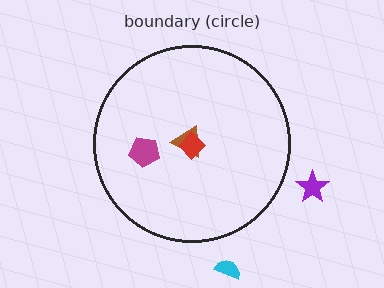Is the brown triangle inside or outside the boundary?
Inside.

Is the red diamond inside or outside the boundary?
Inside.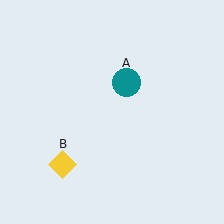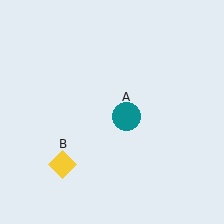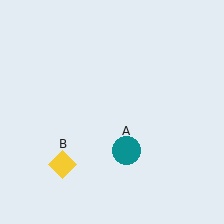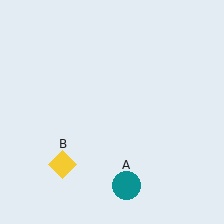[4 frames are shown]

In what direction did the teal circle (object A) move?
The teal circle (object A) moved down.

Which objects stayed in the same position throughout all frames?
Yellow diamond (object B) remained stationary.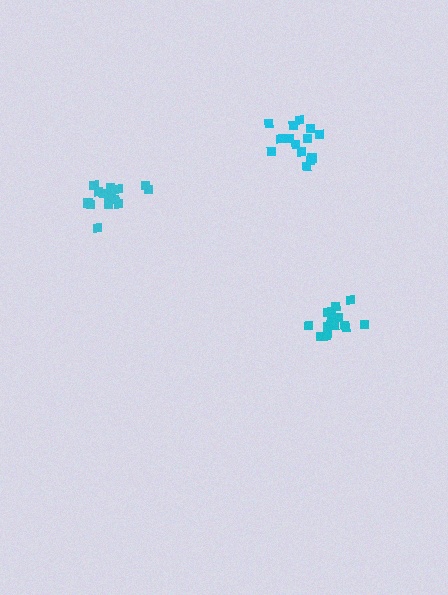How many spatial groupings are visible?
There are 3 spatial groupings.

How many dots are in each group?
Group 1: 15 dots, Group 2: 14 dots, Group 3: 15 dots (44 total).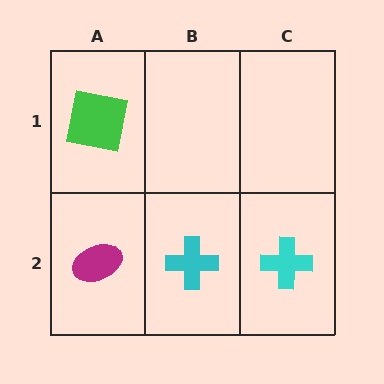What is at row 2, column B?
A cyan cross.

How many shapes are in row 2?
3 shapes.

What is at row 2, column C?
A cyan cross.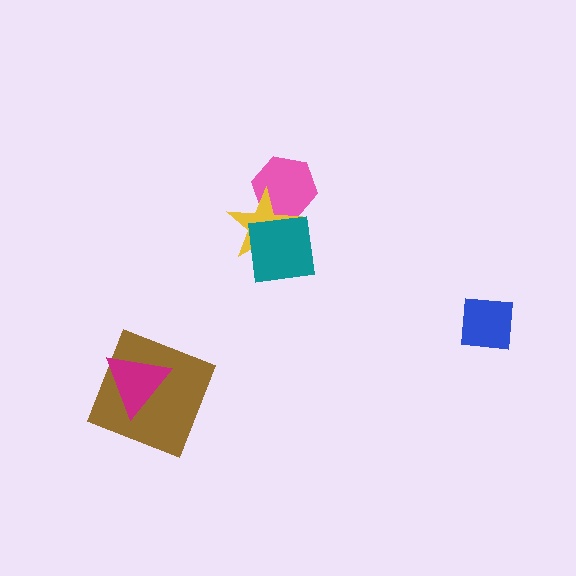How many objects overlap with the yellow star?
2 objects overlap with the yellow star.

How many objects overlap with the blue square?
0 objects overlap with the blue square.